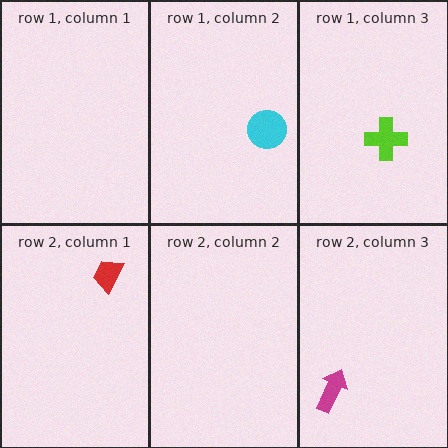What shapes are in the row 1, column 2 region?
The cyan circle.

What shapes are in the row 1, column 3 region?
The lime cross.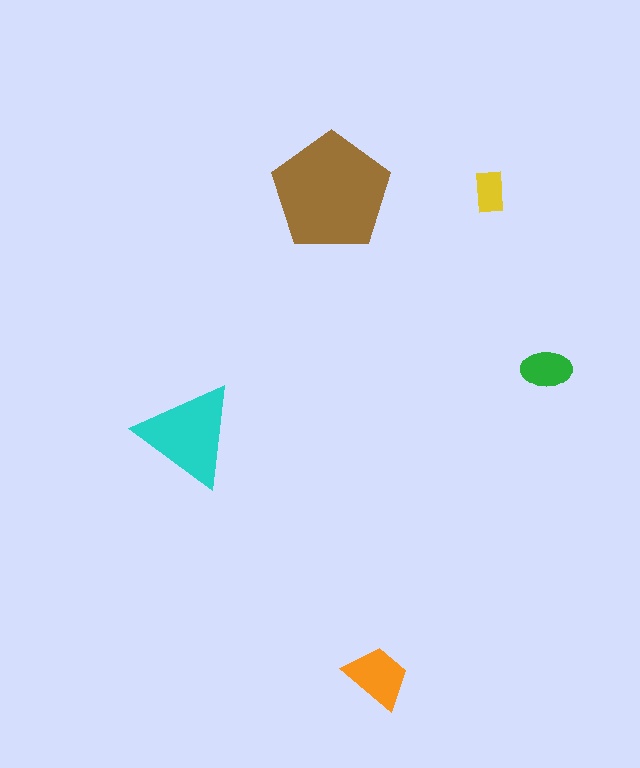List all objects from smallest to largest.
The yellow rectangle, the green ellipse, the orange trapezoid, the cyan triangle, the brown pentagon.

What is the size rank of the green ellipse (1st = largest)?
4th.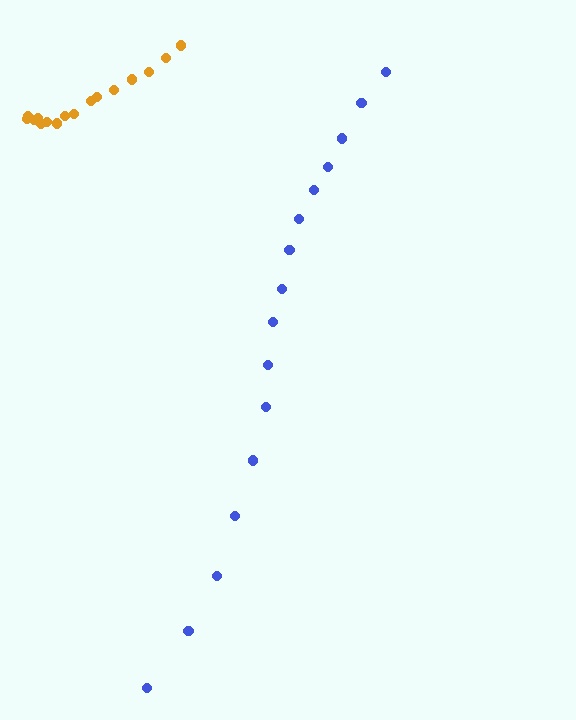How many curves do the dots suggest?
There are 2 distinct paths.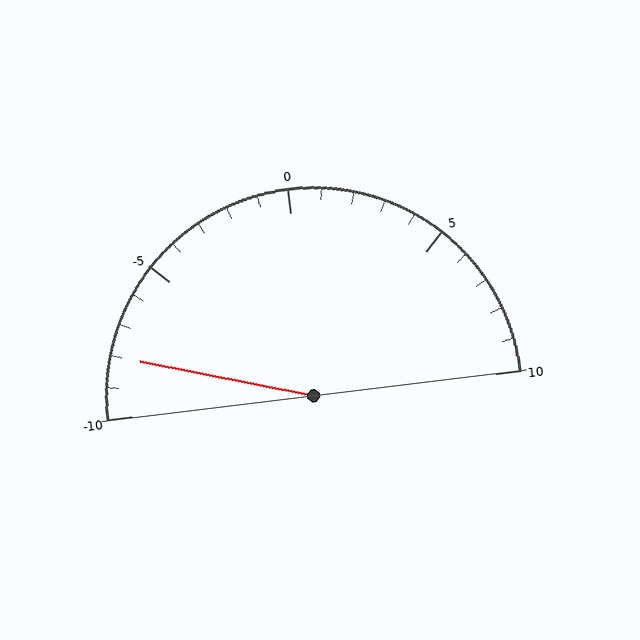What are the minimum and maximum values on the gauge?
The gauge ranges from -10 to 10.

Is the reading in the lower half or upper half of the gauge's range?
The reading is in the lower half of the range (-10 to 10).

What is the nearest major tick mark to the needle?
The nearest major tick mark is -10.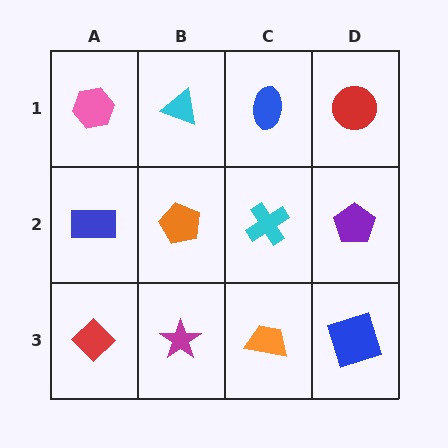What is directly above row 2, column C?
A blue ellipse.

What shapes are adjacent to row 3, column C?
A cyan cross (row 2, column C), a magenta star (row 3, column B), a blue square (row 3, column D).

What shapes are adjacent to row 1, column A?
A blue rectangle (row 2, column A), a cyan triangle (row 1, column B).